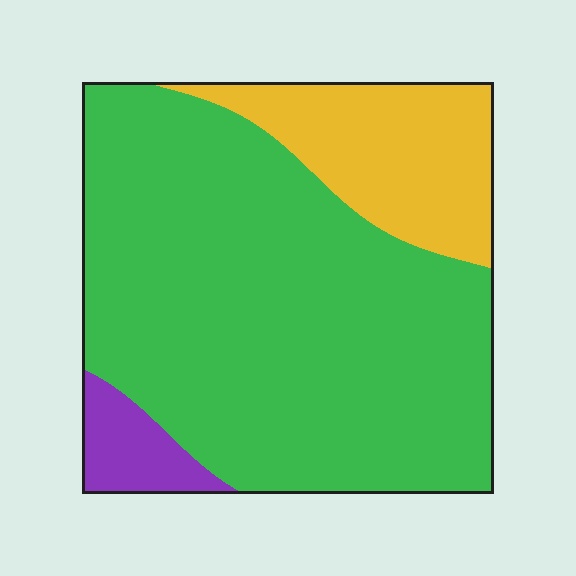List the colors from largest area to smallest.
From largest to smallest: green, yellow, purple.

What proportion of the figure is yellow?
Yellow takes up about one fifth (1/5) of the figure.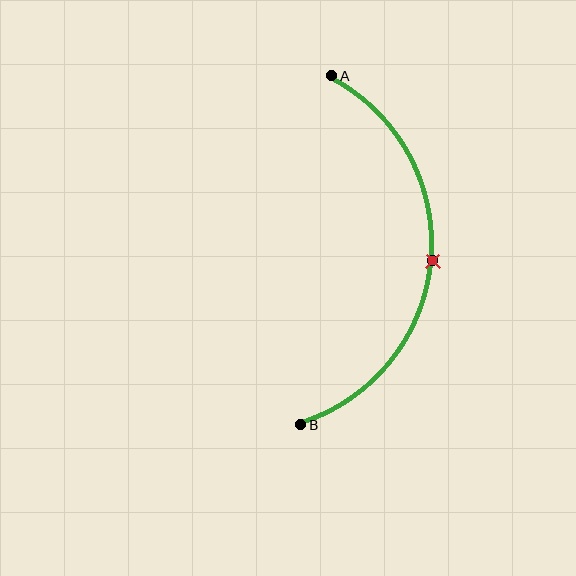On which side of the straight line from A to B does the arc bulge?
The arc bulges to the right of the straight line connecting A and B.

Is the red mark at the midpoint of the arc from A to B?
Yes. The red mark lies on the arc at equal arc-length from both A and B — it is the arc midpoint.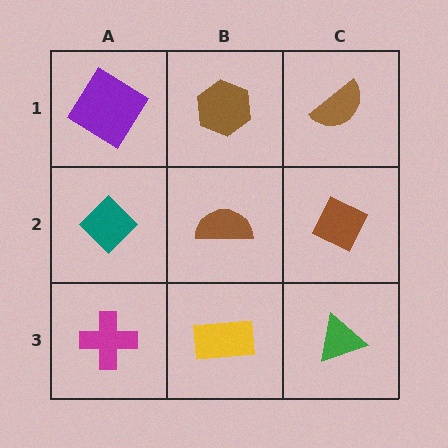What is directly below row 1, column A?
A teal diamond.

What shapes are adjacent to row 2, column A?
A purple diamond (row 1, column A), a magenta cross (row 3, column A), a brown semicircle (row 2, column B).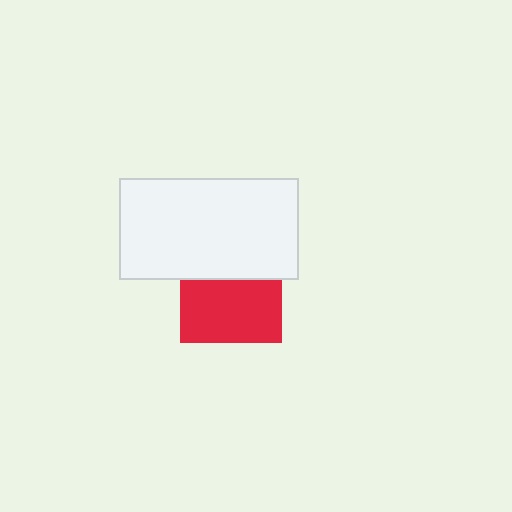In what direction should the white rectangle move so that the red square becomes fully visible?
The white rectangle should move up. That is the shortest direction to clear the overlap and leave the red square fully visible.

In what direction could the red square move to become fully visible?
The red square could move down. That would shift it out from behind the white rectangle entirely.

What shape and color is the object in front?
The object in front is a white rectangle.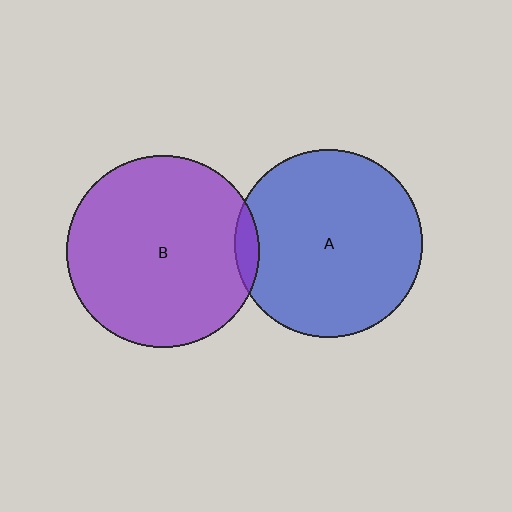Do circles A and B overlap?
Yes.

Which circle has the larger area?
Circle B (purple).